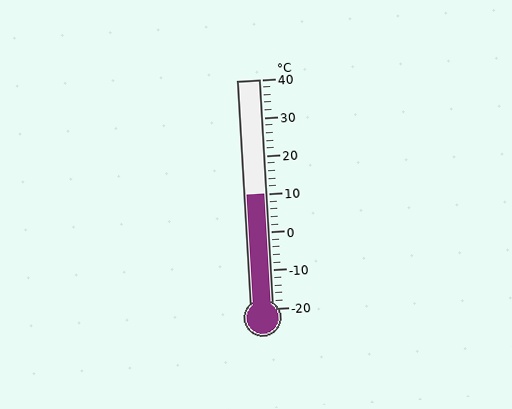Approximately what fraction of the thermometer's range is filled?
The thermometer is filled to approximately 50% of its range.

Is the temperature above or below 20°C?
The temperature is below 20°C.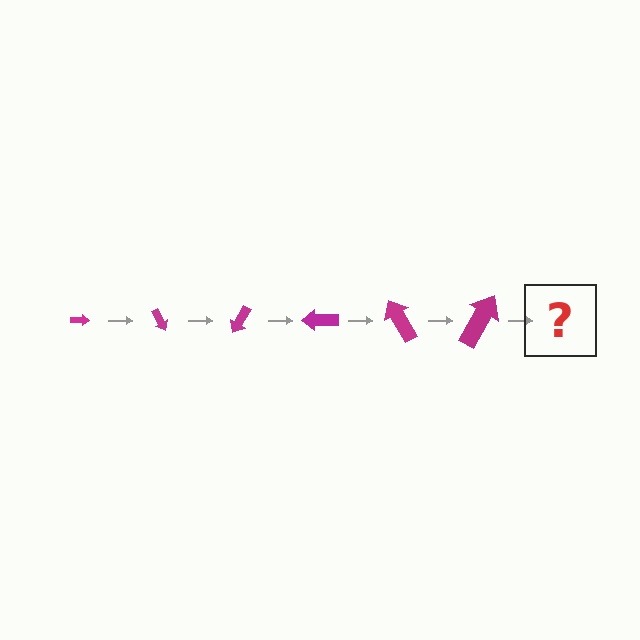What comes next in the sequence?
The next element should be an arrow, larger than the previous one and rotated 360 degrees from the start.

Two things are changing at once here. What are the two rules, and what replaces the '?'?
The two rules are that the arrow grows larger each step and it rotates 60 degrees each step. The '?' should be an arrow, larger than the previous one and rotated 360 degrees from the start.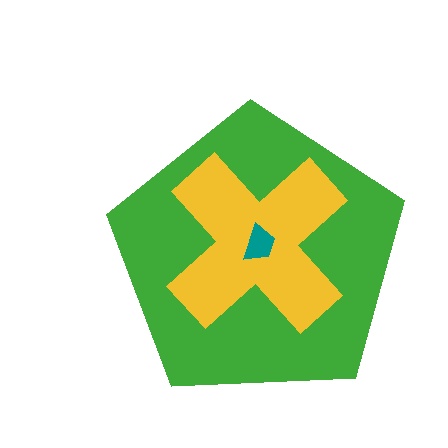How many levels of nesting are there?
3.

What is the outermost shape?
The green pentagon.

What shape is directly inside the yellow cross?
The teal trapezoid.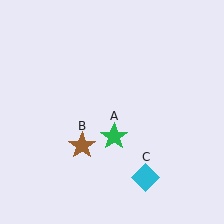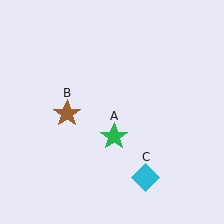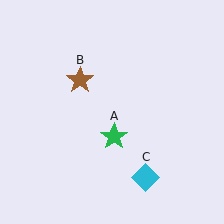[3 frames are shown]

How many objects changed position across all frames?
1 object changed position: brown star (object B).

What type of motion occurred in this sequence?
The brown star (object B) rotated clockwise around the center of the scene.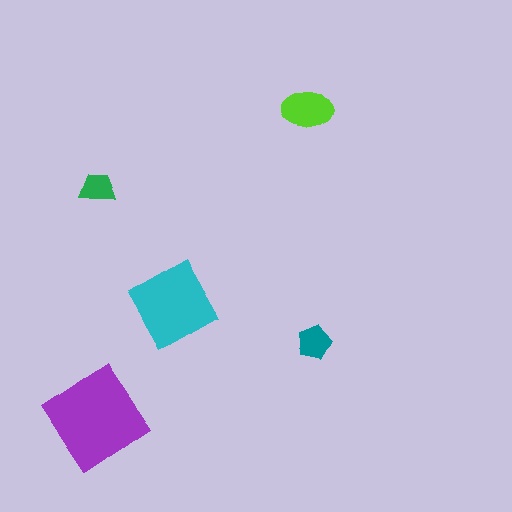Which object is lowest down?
The purple diamond is bottommost.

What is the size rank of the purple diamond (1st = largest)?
1st.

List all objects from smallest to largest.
The green trapezoid, the teal pentagon, the lime ellipse, the cyan square, the purple diamond.